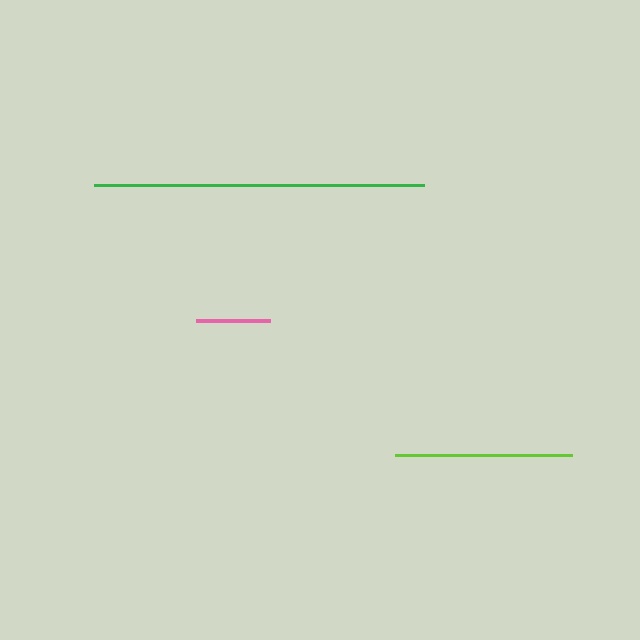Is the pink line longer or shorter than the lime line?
The lime line is longer than the pink line.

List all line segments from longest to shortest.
From longest to shortest: green, lime, pink.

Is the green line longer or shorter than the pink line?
The green line is longer than the pink line.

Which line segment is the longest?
The green line is the longest at approximately 330 pixels.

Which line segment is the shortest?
The pink line is the shortest at approximately 75 pixels.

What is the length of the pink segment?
The pink segment is approximately 75 pixels long.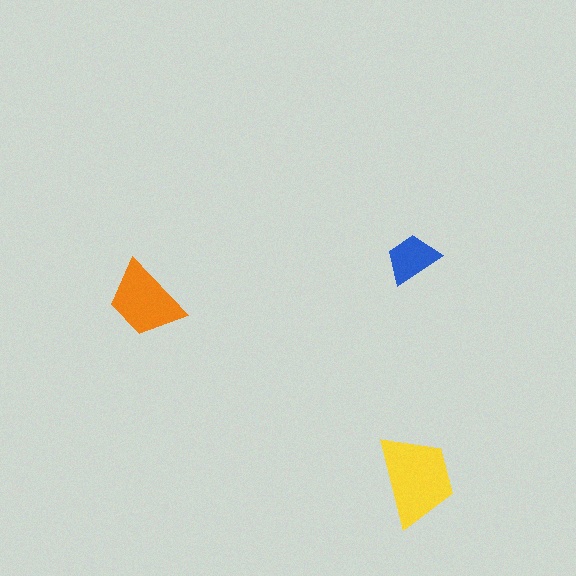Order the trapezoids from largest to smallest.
the yellow one, the orange one, the blue one.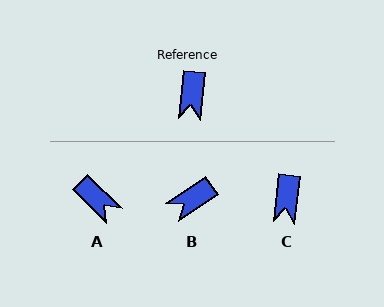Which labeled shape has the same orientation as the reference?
C.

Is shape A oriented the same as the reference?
No, it is off by about 52 degrees.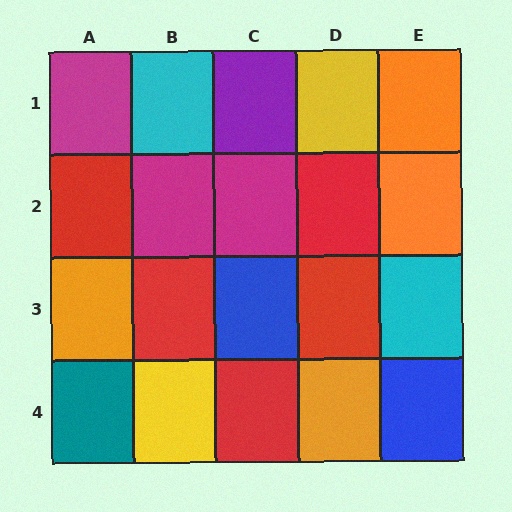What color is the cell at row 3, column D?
Red.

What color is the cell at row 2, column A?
Red.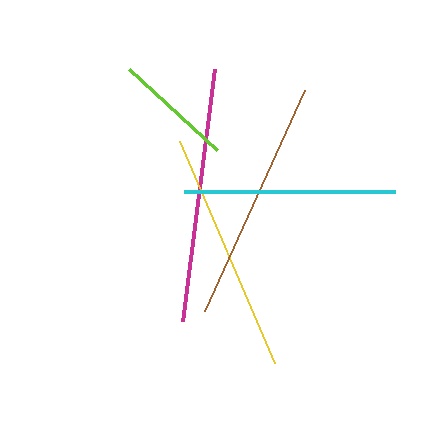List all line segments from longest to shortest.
From longest to shortest: magenta, brown, yellow, cyan, lime.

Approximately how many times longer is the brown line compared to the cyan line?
The brown line is approximately 1.1 times the length of the cyan line.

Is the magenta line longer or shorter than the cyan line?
The magenta line is longer than the cyan line.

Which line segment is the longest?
The magenta line is the longest at approximately 254 pixels.